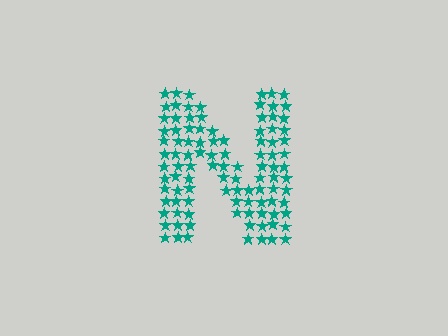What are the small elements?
The small elements are stars.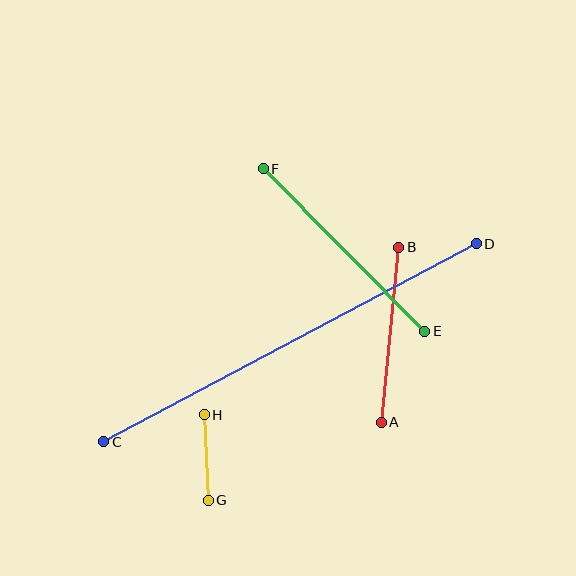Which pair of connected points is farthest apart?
Points C and D are farthest apart.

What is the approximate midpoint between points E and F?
The midpoint is at approximately (344, 250) pixels.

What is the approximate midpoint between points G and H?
The midpoint is at approximately (206, 458) pixels.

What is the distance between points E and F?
The distance is approximately 229 pixels.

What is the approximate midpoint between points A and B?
The midpoint is at approximately (390, 335) pixels.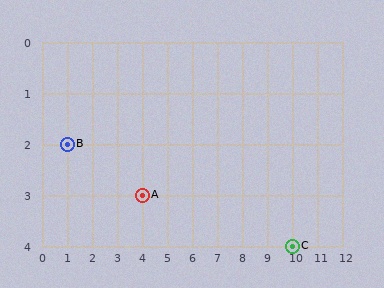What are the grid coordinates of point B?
Point B is at grid coordinates (1, 2).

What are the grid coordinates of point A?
Point A is at grid coordinates (4, 3).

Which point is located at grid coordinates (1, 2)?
Point B is at (1, 2).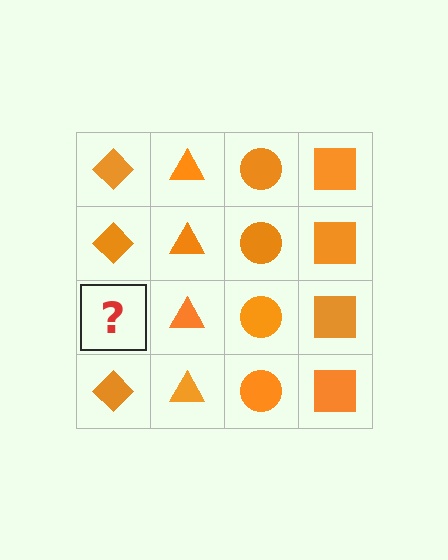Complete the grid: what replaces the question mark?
The question mark should be replaced with an orange diamond.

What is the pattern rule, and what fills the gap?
The rule is that each column has a consistent shape. The gap should be filled with an orange diamond.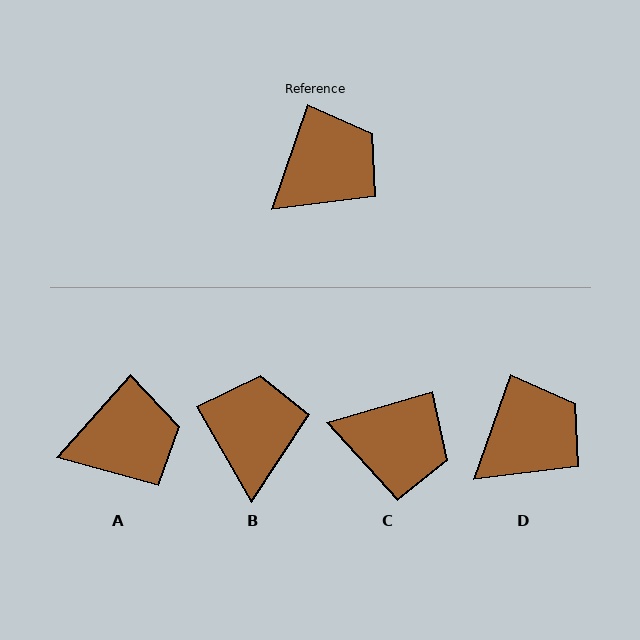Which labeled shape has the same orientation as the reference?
D.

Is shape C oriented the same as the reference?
No, it is off by about 54 degrees.